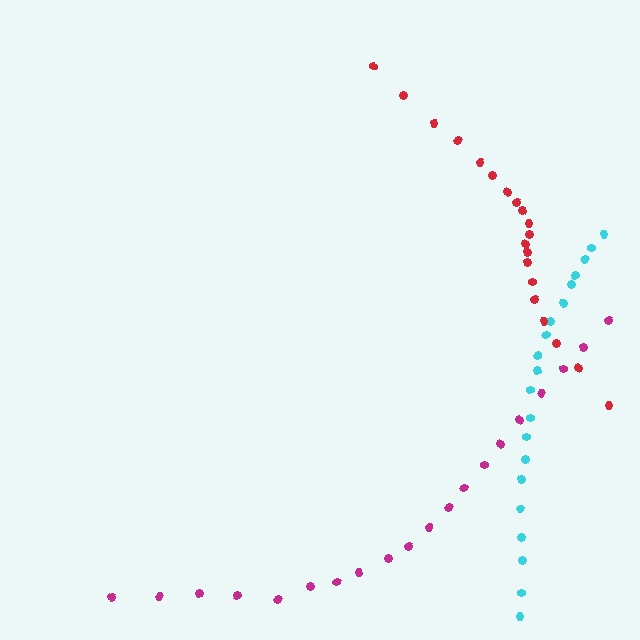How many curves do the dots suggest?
There are 3 distinct paths.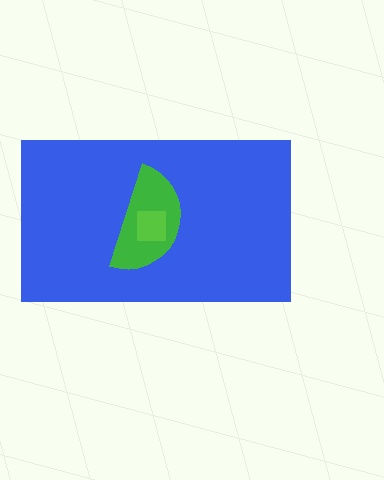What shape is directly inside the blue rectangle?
The green semicircle.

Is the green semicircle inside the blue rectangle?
Yes.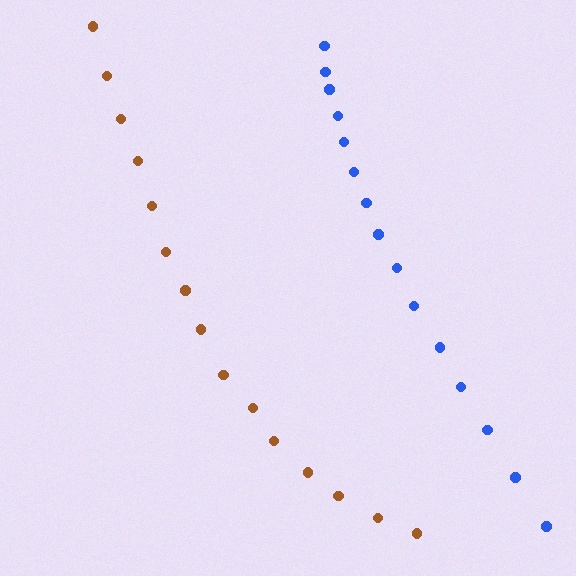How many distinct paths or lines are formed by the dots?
There are 2 distinct paths.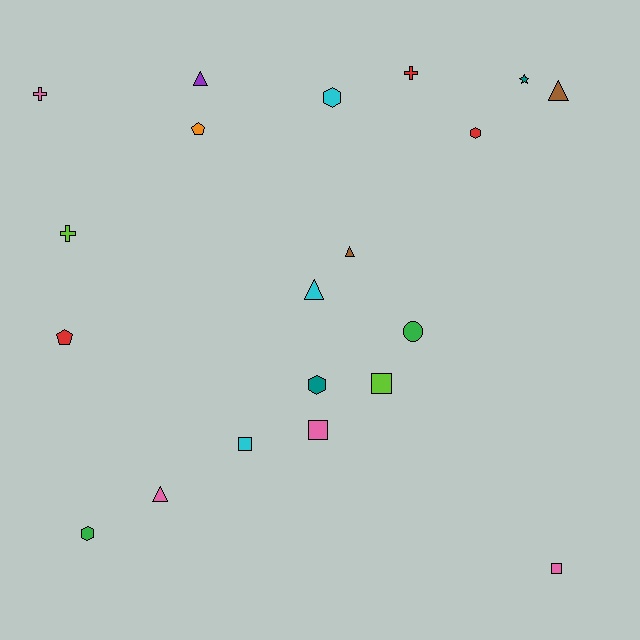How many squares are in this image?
There are 4 squares.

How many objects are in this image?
There are 20 objects.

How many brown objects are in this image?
There are 2 brown objects.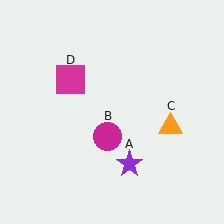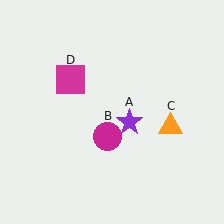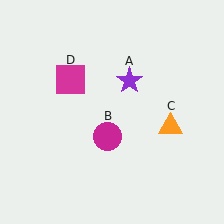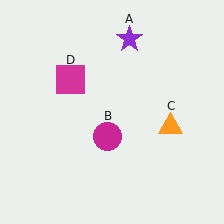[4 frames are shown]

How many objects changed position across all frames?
1 object changed position: purple star (object A).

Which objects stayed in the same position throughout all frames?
Magenta circle (object B) and orange triangle (object C) and magenta square (object D) remained stationary.